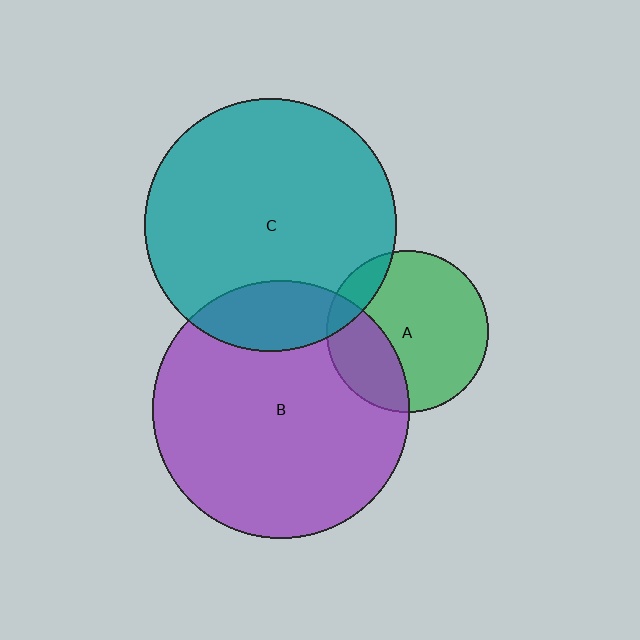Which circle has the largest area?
Circle B (purple).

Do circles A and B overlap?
Yes.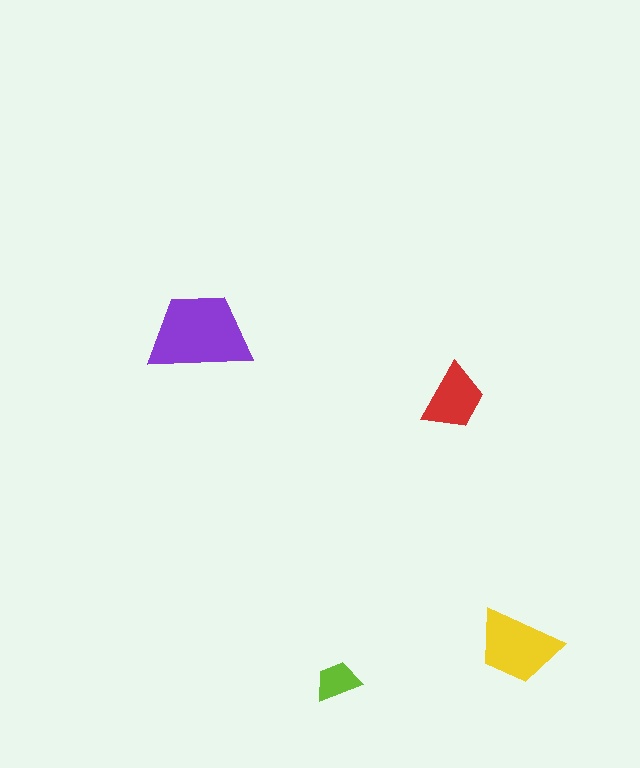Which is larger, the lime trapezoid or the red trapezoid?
The red one.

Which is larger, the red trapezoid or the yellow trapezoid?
The yellow one.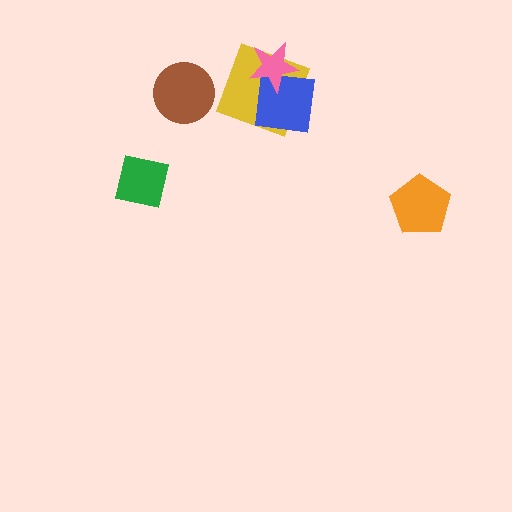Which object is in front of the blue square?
The pink star is in front of the blue square.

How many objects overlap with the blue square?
2 objects overlap with the blue square.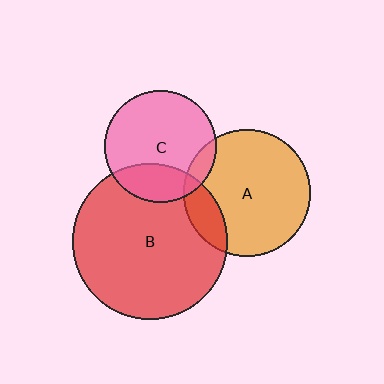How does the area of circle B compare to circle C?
Approximately 1.9 times.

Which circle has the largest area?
Circle B (red).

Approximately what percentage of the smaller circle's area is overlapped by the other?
Approximately 10%.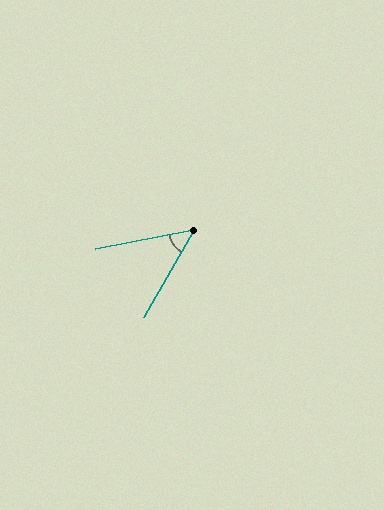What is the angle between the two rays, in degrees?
Approximately 49 degrees.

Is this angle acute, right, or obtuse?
It is acute.